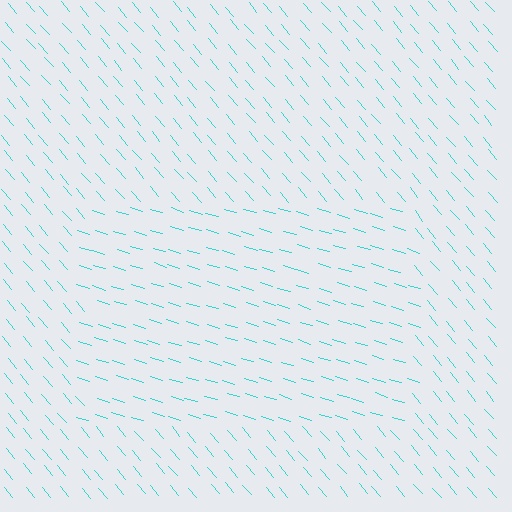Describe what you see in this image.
The image is filled with small cyan line segments. A rectangle region in the image has lines oriented differently from the surrounding lines, creating a visible texture boundary.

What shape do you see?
I see a rectangle.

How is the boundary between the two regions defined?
The boundary is defined purely by a change in line orientation (approximately 33 degrees difference). All lines are the same color and thickness.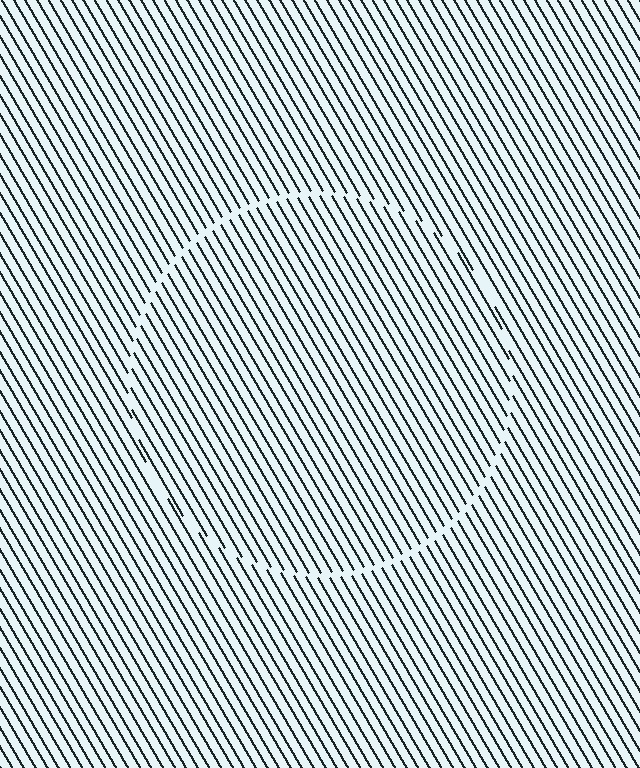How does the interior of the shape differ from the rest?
The interior of the shape contains the same grating, shifted by half a period — the contour is defined by the phase discontinuity where line-ends from the inner and outer gratings abut.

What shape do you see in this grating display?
An illusory circle. The interior of the shape contains the same grating, shifted by half a period — the contour is defined by the phase discontinuity where line-ends from the inner and outer gratings abut.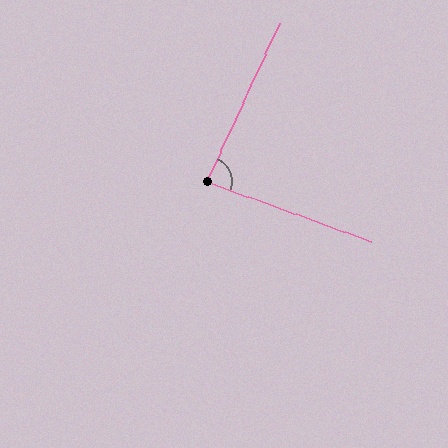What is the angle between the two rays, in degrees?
Approximately 85 degrees.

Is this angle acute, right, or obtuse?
It is approximately a right angle.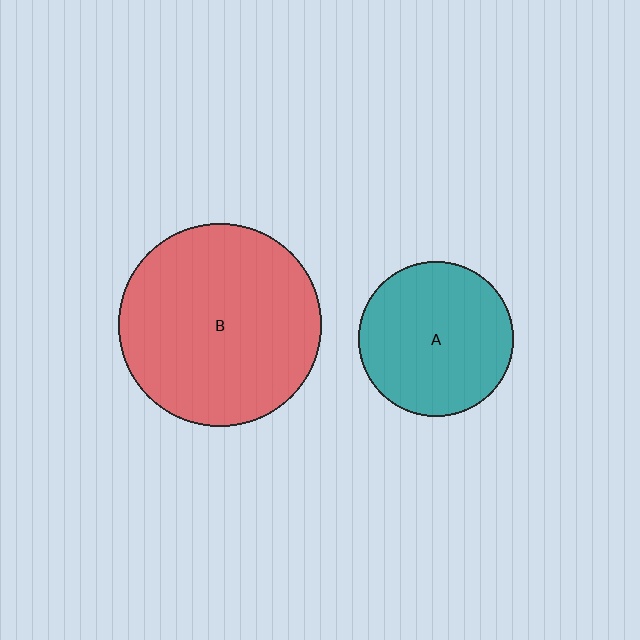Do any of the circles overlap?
No, none of the circles overlap.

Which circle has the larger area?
Circle B (red).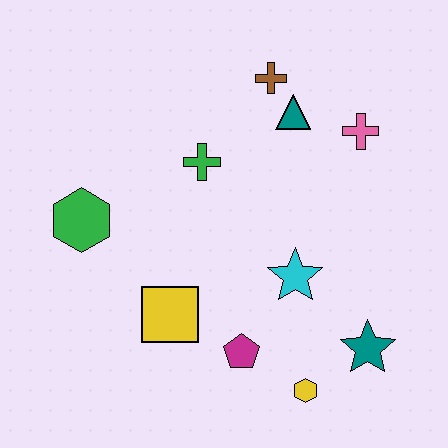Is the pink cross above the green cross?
Yes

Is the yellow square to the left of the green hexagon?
No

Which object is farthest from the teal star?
The green hexagon is farthest from the teal star.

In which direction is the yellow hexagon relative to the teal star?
The yellow hexagon is to the left of the teal star.